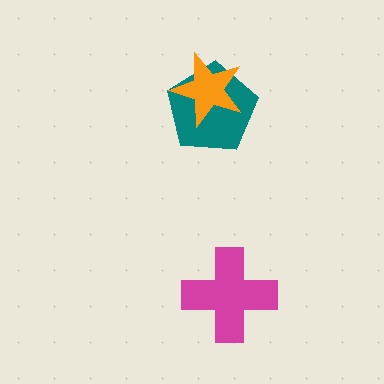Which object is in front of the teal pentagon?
The orange star is in front of the teal pentagon.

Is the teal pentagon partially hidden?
Yes, it is partially covered by another shape.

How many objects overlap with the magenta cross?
0 objects overlap with the magenta cross.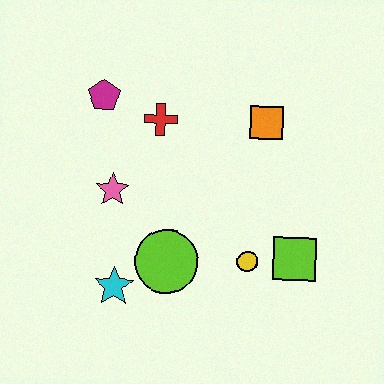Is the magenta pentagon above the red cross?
Yes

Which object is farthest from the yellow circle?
The magenta pentagon is farthest from the yellow circle.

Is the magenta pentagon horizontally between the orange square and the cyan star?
No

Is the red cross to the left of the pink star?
No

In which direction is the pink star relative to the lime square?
The pink star is to the left of the lime square.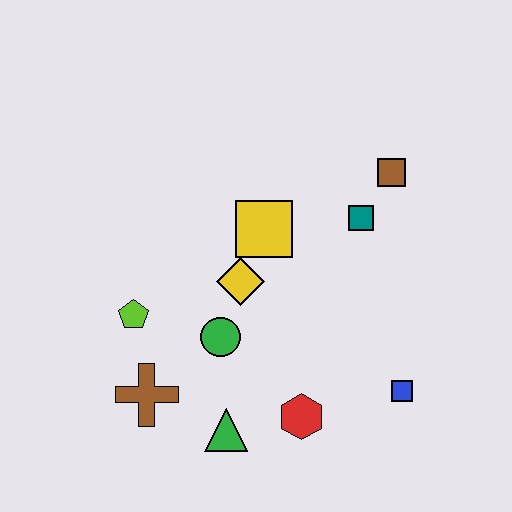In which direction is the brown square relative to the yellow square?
The brown square is to the right of the yellow square.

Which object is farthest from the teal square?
The brown cross is farthest from the teal square.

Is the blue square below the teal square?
Yes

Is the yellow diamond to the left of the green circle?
No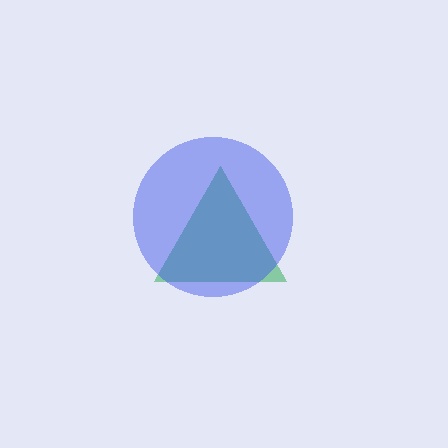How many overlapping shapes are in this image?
There are 2 overlapping shapes in the image.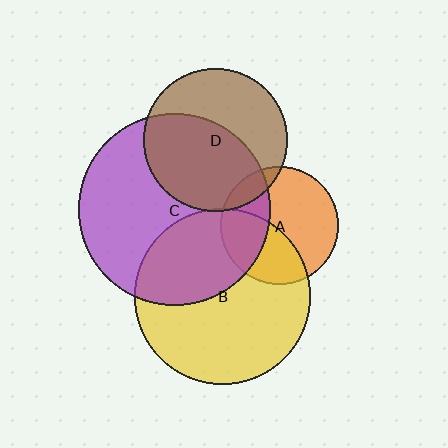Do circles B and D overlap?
Yes.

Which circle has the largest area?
Circle C (purple).